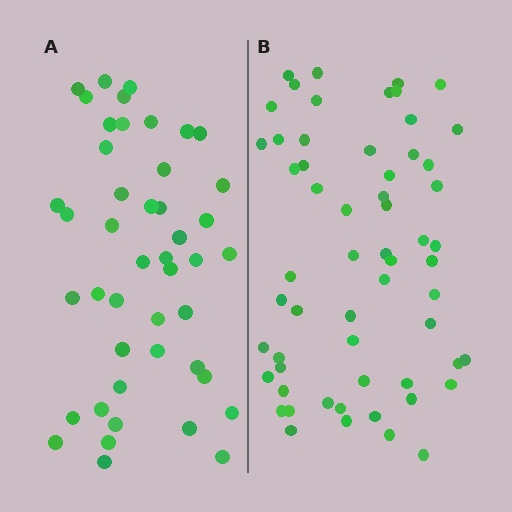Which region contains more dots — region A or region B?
Region B (the right region) has more dots.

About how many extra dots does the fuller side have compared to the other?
Region B has approximately 15 more dots than region A.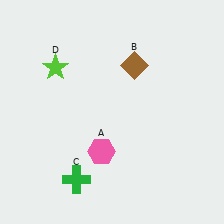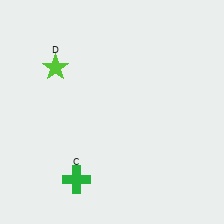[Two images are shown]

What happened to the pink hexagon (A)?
The pink hexagon (A) was removed in Image 2. It was in the bottom-left area of Image 1.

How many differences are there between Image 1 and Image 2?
There are 2 differences between the two images.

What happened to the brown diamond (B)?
The brown diamond (B) was removed in Image 2. It was in the top-right area of Image 1.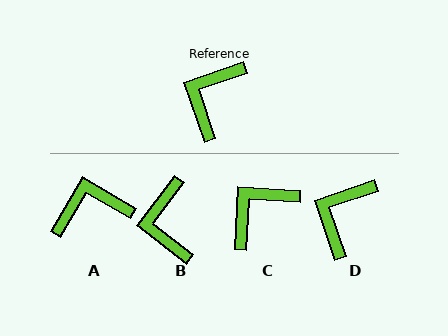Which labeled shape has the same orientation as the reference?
D.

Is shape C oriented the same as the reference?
No, it is off by about 22 degrees.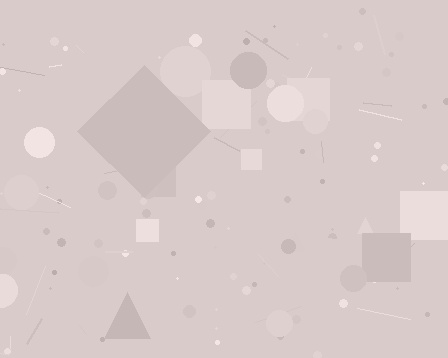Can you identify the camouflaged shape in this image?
The camouflaged shape is a diamond.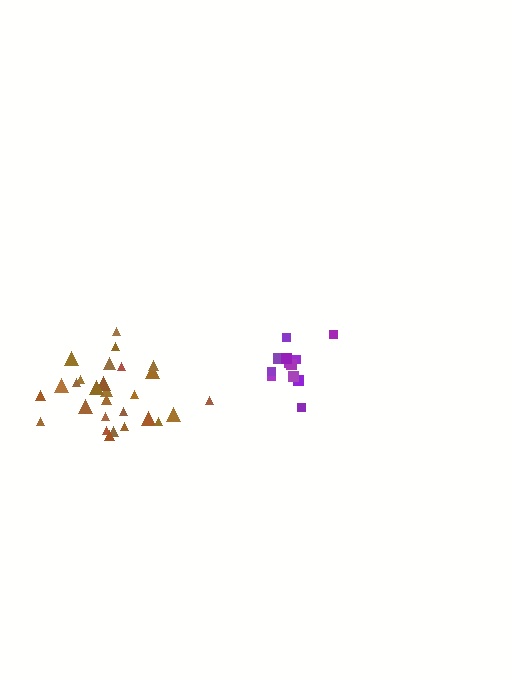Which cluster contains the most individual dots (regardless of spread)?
Brown (28).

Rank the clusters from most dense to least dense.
brown, purple.